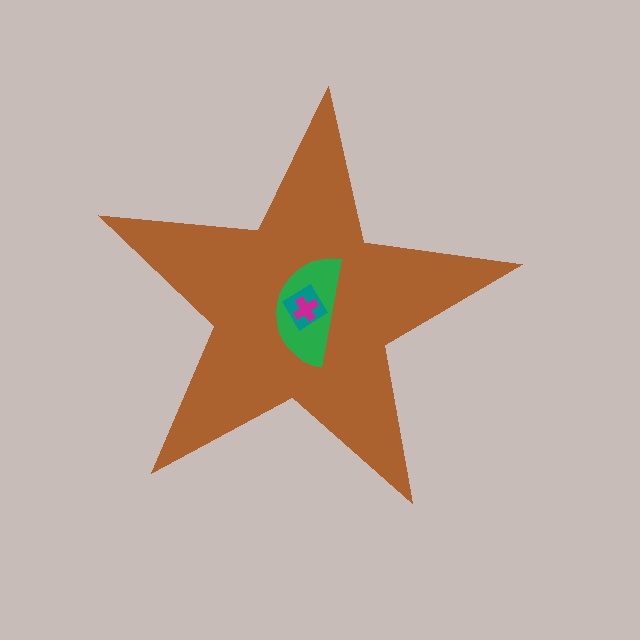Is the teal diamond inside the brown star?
Yes.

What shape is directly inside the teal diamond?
The magenta cross.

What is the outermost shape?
The brown star.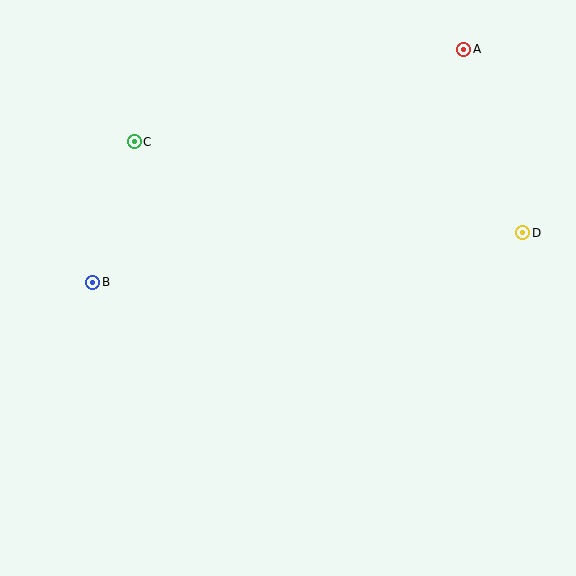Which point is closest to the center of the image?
Point B at (93, 282) is closest to the center.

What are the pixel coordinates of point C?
Point C is at (134, 142).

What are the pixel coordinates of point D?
Point D is at (523, 233).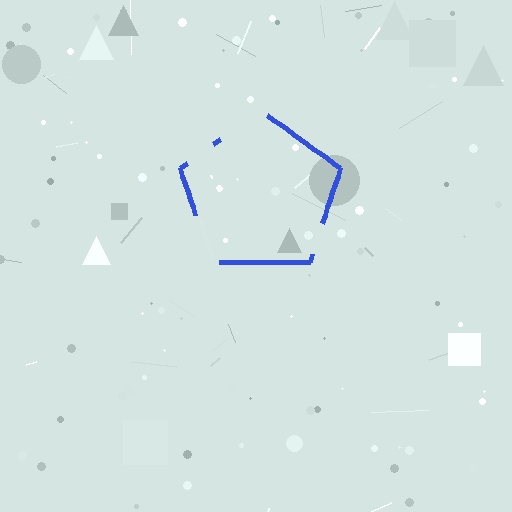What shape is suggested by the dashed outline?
The dashed outline suggests a pentagon.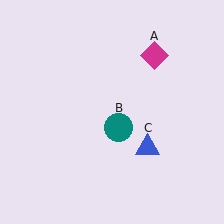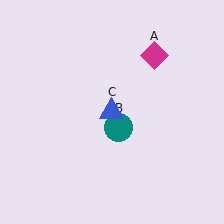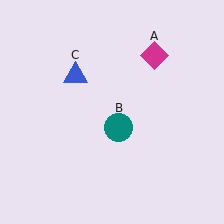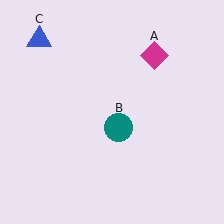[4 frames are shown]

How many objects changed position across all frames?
1 object changed position: blue triangle (object C).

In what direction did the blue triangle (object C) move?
The blue triangle (object C) moved up and to the left.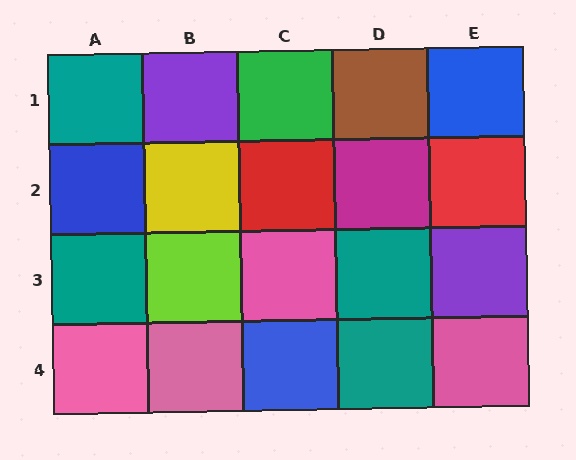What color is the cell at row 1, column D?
Brown.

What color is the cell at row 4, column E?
Pink.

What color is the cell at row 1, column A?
Teal.